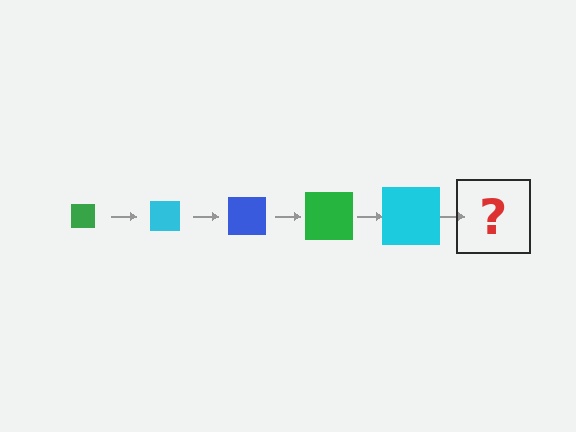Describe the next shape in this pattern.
It should be a blue square, larger than the previous one.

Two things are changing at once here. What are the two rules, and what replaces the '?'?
The two rules are that the square grows larger each step and the color cycles through green, cyan, and blue. The '?' should be a blue square, larger than the previous one.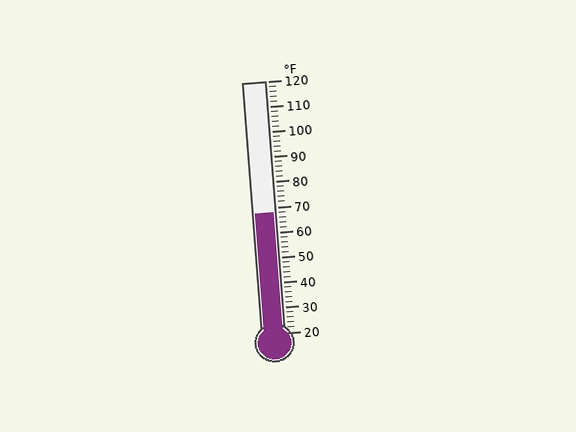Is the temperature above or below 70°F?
The temperature is below 70°F.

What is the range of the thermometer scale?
The thermometer scale ranges from 20°F to 120°F.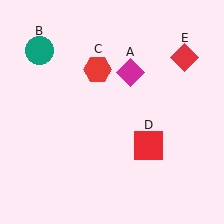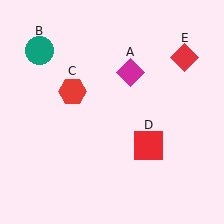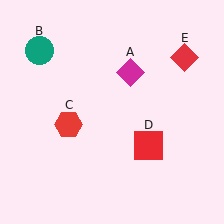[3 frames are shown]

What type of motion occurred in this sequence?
The red hexagon (object C) rotated counterclockwise around the center of the scene.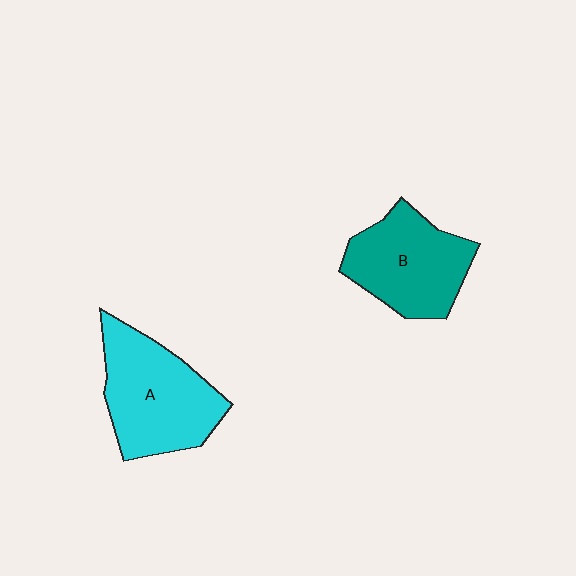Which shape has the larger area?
Shape A (cyan).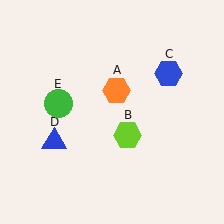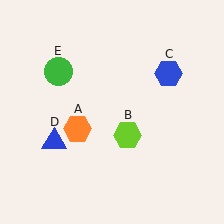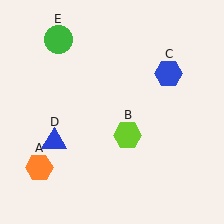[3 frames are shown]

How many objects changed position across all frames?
2 objects changed position: orange hexagon (object A), green circle (object E).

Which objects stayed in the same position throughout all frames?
Lime hexagon (object B) and blue hexagon (object C) and blue triangle (object D) remained stationary.